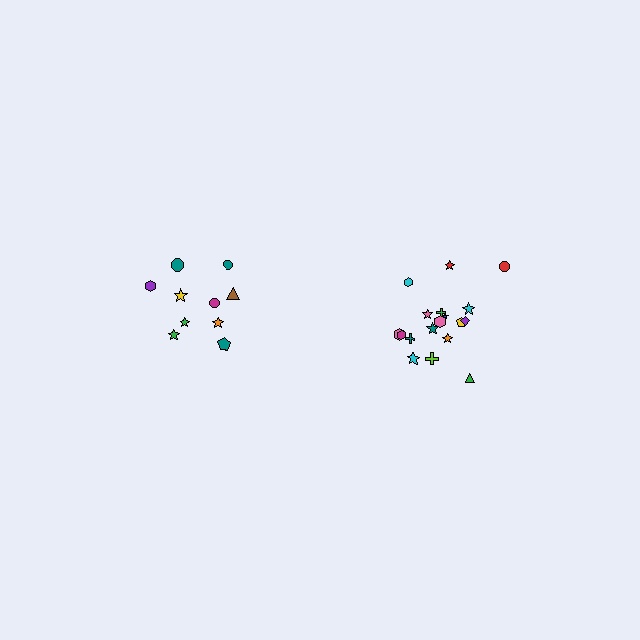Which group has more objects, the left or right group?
The right group.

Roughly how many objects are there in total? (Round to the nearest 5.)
Roughly 30 objects in total.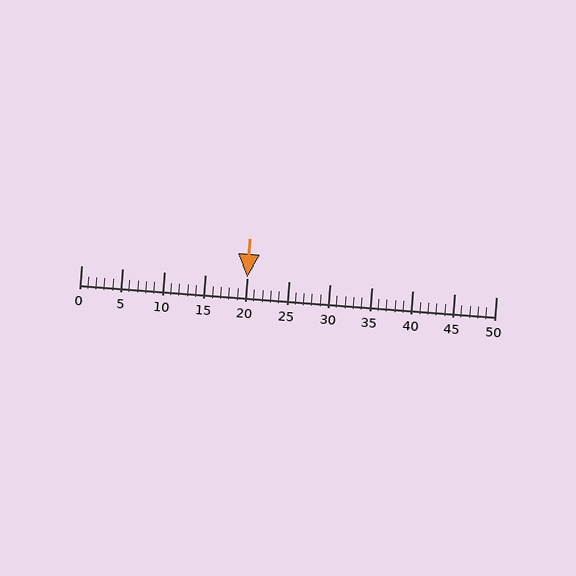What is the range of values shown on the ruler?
The ruler shows values from 0 to 50.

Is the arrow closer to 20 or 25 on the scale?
The arrow is closer to 20.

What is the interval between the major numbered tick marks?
The major tick marks are spaced 5 units apart.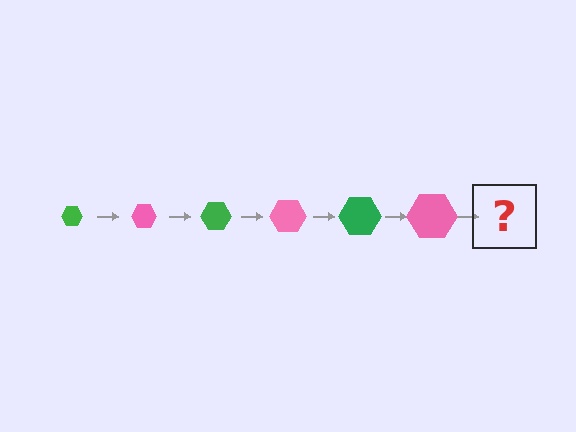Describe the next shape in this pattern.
It should be a green hexagon, larger than the previous one.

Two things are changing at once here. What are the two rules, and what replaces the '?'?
The two rules are that the hexagon grows larger each step and the color cycles through green and pink. The '?' should be a green hexagon, larger than the previous one.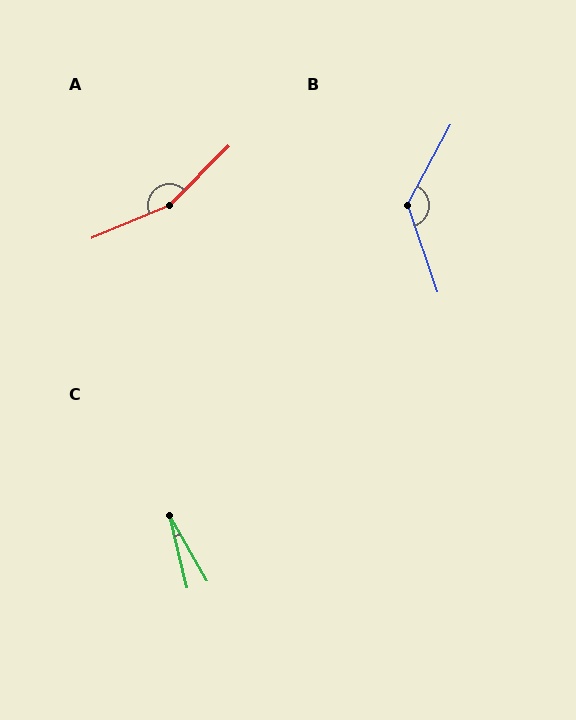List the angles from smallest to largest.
C (16°), B (133°), A (158°).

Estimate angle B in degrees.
Approximately 133 degrees.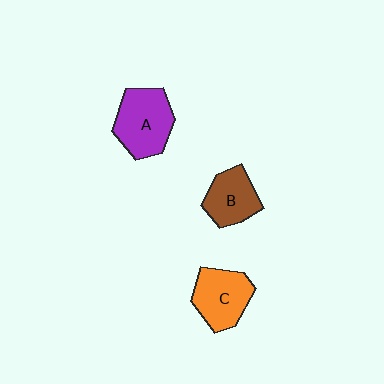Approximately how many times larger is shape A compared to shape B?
Approximately 1.4 times.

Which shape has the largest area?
Shape A (purple).